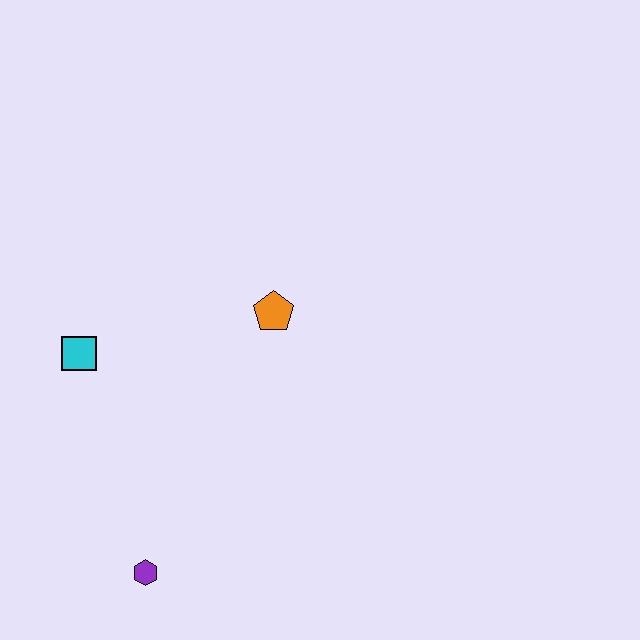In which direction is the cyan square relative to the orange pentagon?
The cyan square is to the left of the orange pentagon.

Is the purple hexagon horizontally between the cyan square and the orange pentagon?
Yes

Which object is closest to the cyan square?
The orange pentagon is closest to the cyan square.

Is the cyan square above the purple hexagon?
Yes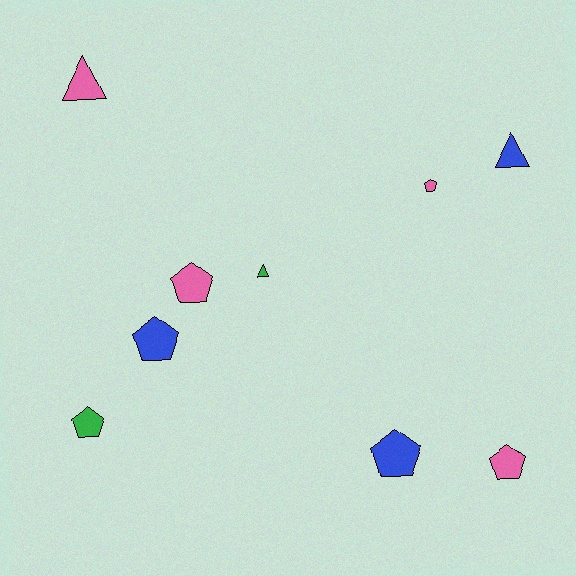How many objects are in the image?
There are 9 objects.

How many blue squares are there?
There are no blue squares.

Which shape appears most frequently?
Pentagon, with 6 objects.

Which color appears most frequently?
Pink, with 4 objects.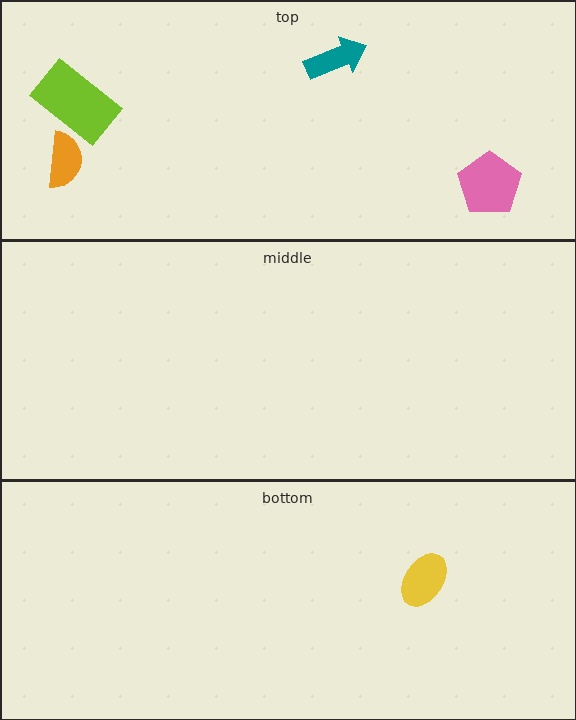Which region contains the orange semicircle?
The top region.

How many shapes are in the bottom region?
1.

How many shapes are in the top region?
4.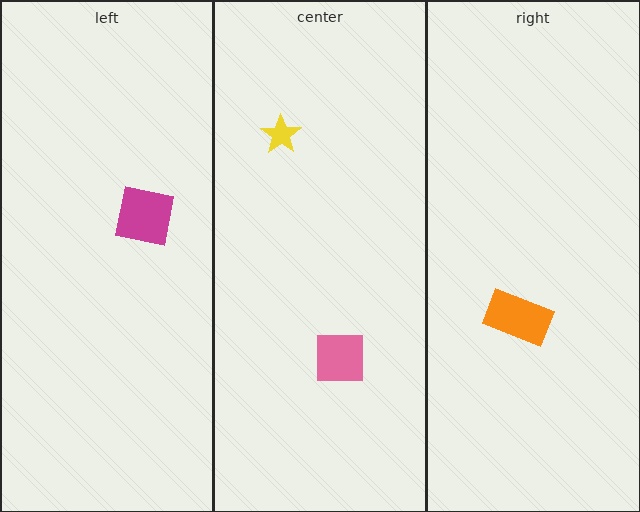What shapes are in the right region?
The orange rectangle.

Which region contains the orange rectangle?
The right region.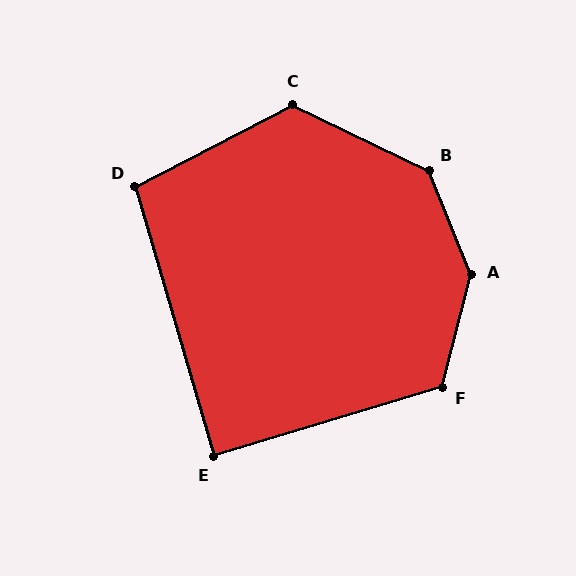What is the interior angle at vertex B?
Approximately 138 degrees (obtuse).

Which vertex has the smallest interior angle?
E, at approximately 89 degrees.